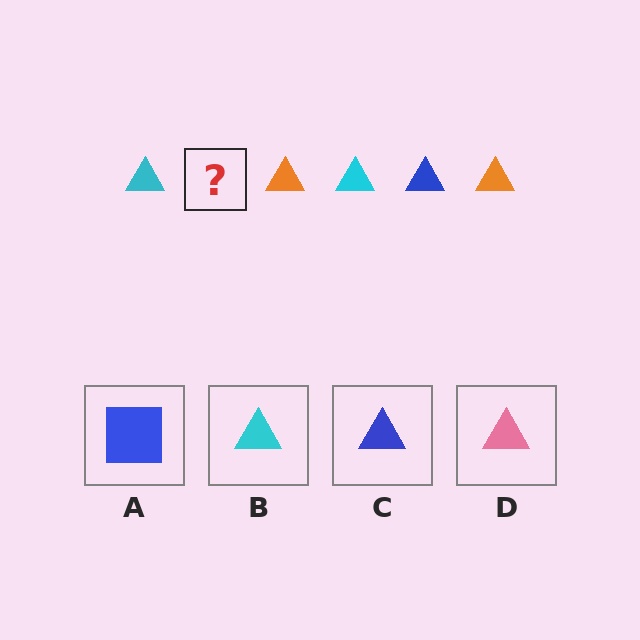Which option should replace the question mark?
Option C.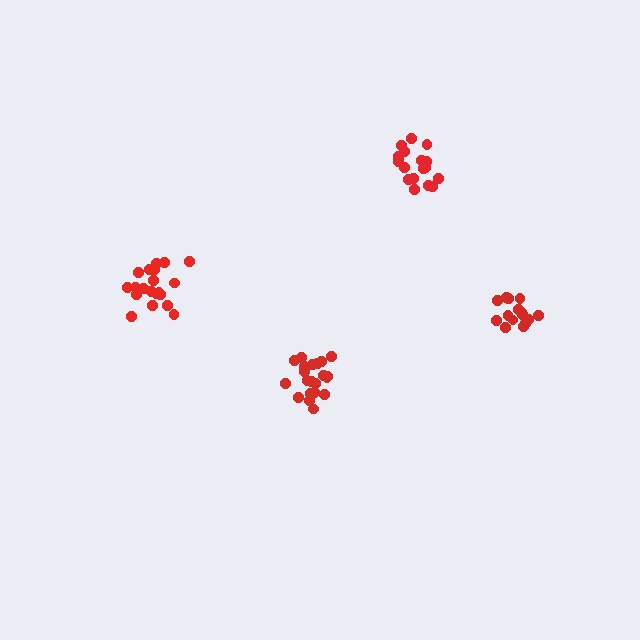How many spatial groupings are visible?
There are 4 spatial groupings.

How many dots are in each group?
Group 1: 21 dots, Group 2: 21 dots, Group 3: 17 dots, Group 4: 15 dots (74 total).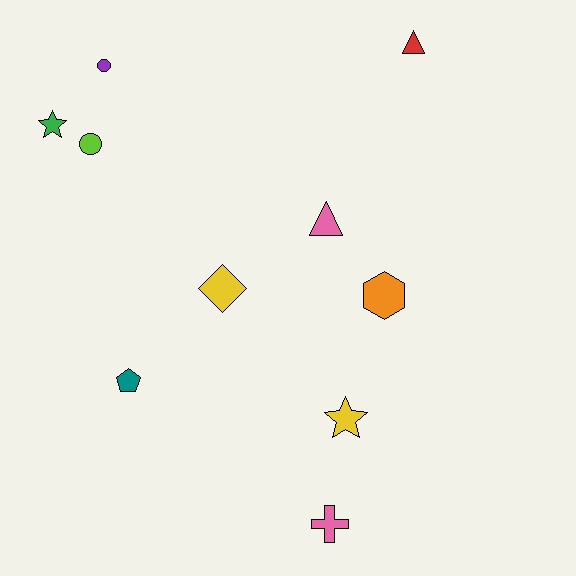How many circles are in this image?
There are 2 circles.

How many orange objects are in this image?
There is 1 orange object.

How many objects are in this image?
There are 10 objects.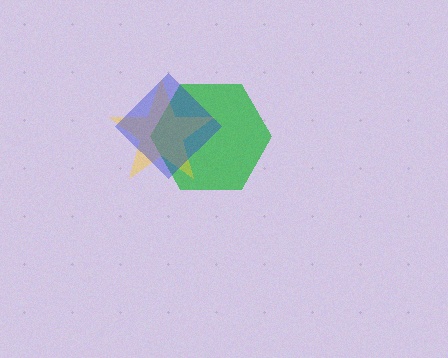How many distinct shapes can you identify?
There are 3 distinct shapes: a green hexagon, a yellow star, a blue diamond.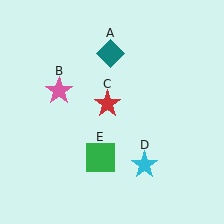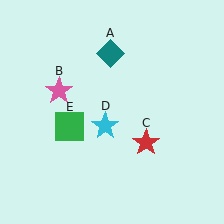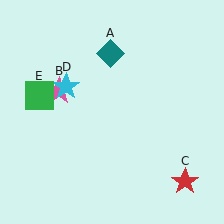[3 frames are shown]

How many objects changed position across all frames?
3 objects changed position: red star (object C), cyan star (object D), green square (object E).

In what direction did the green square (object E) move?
The green square (object E) moved up and to the left.